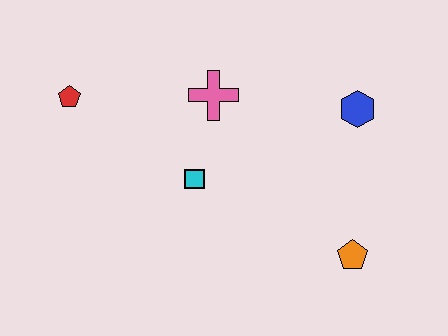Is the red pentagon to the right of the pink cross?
No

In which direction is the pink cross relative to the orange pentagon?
The pink cross is above the orange pentagon.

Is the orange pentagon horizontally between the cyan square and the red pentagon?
No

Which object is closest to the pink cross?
The cyan square is closest to the pink cross.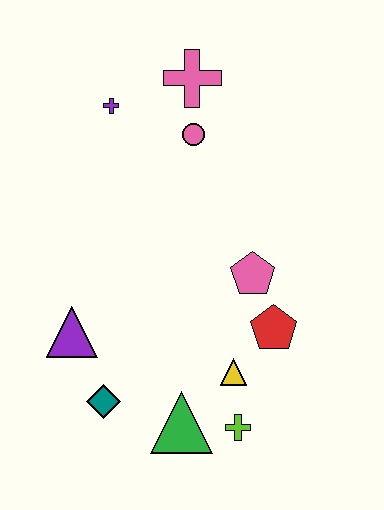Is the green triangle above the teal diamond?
No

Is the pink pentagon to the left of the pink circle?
No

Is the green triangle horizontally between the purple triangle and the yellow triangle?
Yes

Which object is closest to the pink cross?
The pink circle is closest to the pink cross.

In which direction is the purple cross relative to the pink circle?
The purple cross is to the left of the pink circle.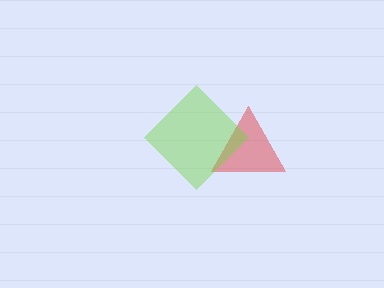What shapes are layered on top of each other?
The layered shapes are: a red triangle, a lime diamond.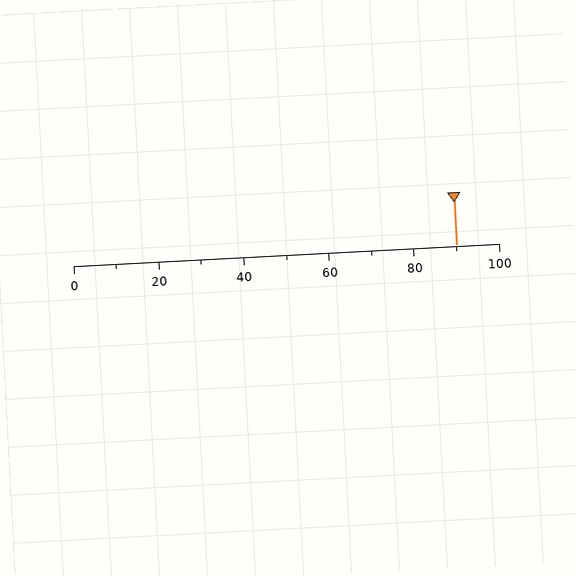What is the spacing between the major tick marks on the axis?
The major ticks are spaced 20 apart.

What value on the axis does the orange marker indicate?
The marker indicates approximately 90.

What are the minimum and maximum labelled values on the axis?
The axis runs from 0 to 100.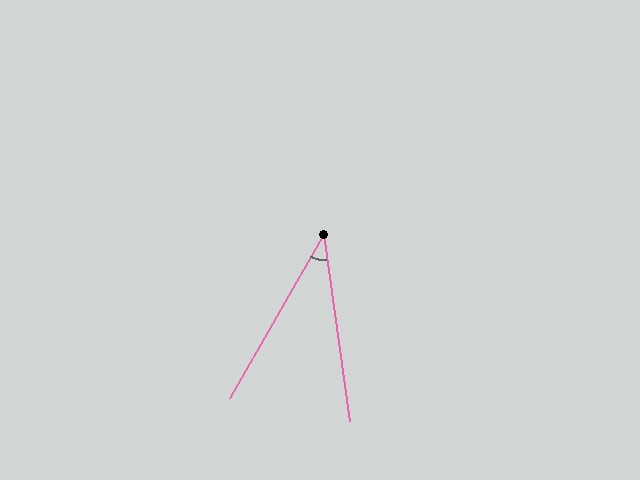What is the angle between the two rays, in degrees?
Approximately 38 degrees.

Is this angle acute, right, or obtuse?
It is acute.